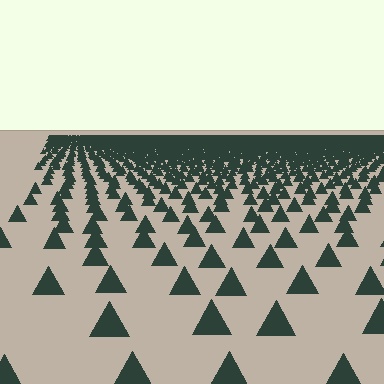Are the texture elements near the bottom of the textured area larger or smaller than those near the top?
Larger. Near the bottom, elements are closer to the viewer and appear at a bigger on-screen size.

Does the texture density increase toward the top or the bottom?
Density increases toward the top.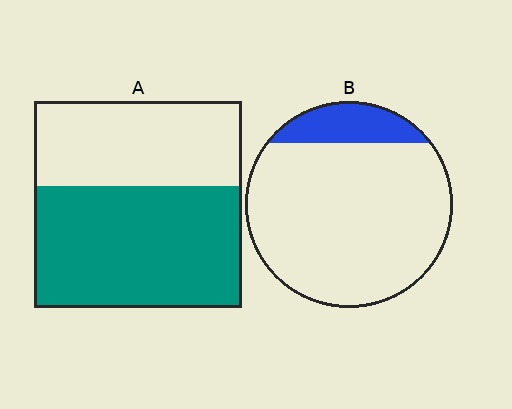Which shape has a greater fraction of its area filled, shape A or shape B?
Shape A.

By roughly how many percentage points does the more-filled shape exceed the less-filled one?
By roughly 45 percentage points (A over B).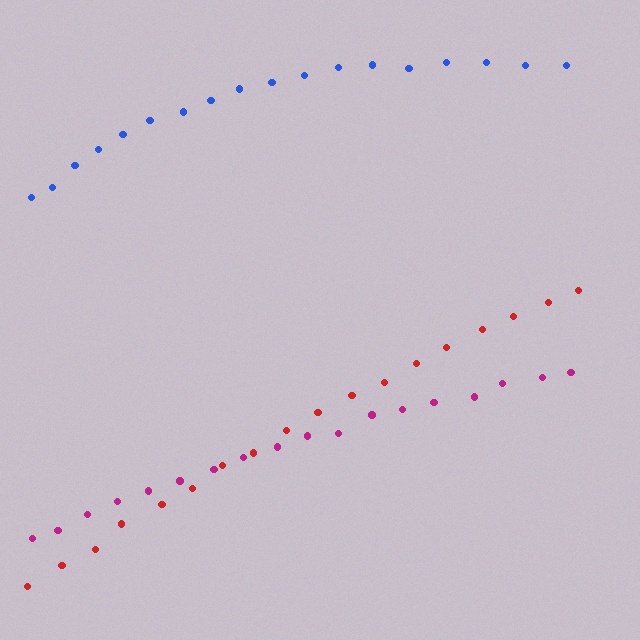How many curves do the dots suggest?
There are 3 distinct paths.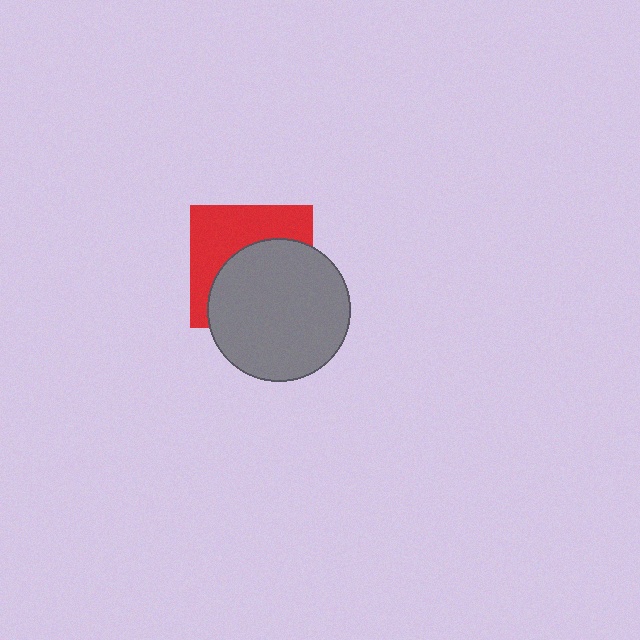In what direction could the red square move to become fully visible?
The red square could move up. That would shift it out from behind the gray circle entirely.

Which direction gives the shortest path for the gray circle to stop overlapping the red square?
Moving down gives the shortest separation.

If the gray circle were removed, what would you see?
You would see the complete red square.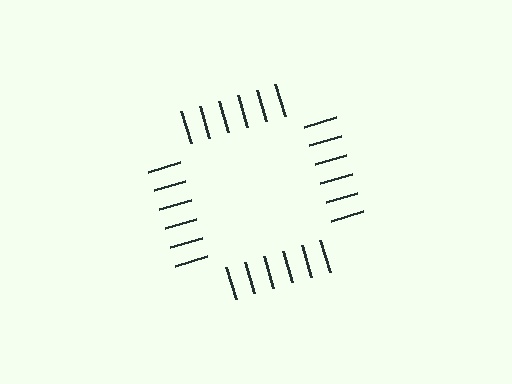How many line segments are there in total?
24 — 6 along each of the 4 edges.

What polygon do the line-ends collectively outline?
An illusory square — the line segments terminate on its edges but no continuous stroke is drawn.